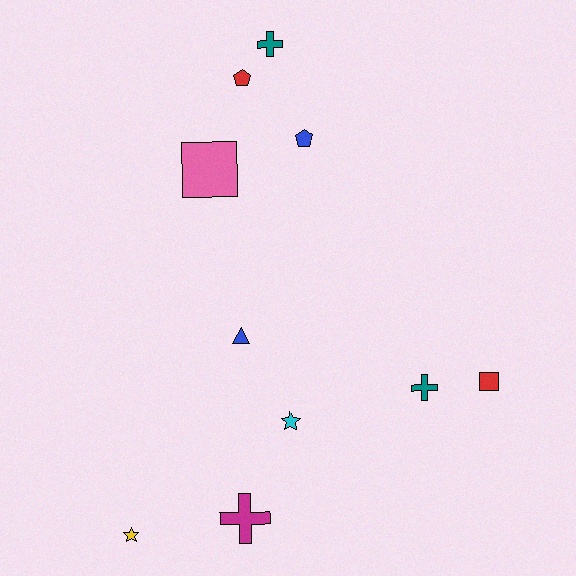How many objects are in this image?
There are 10 objects.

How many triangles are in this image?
There is 1 triangle.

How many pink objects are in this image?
There is 1 pink object.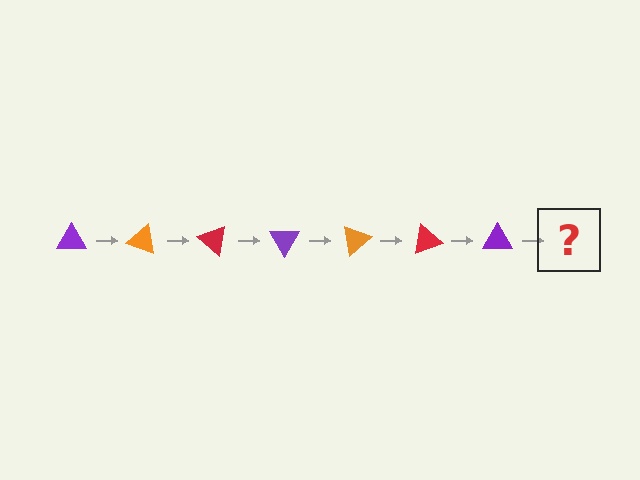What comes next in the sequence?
The next element should be an orange triangle, rotated 140 degrees from the start.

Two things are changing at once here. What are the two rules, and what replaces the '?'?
The two rules are that it rotates 20 degrees each step and the color cycles through purple, orange, and red. The '?' should be an orange triangle, rotated 140 degrees from the start.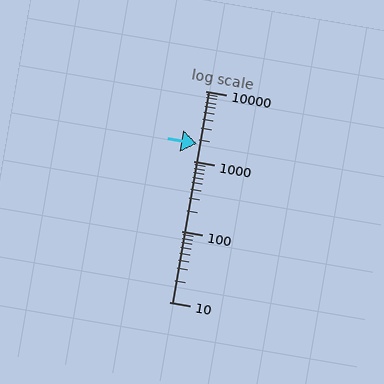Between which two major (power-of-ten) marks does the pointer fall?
The pointer is between 1000 and 10000.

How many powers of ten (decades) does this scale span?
The scale spans 3 decades, from 10 to 10000.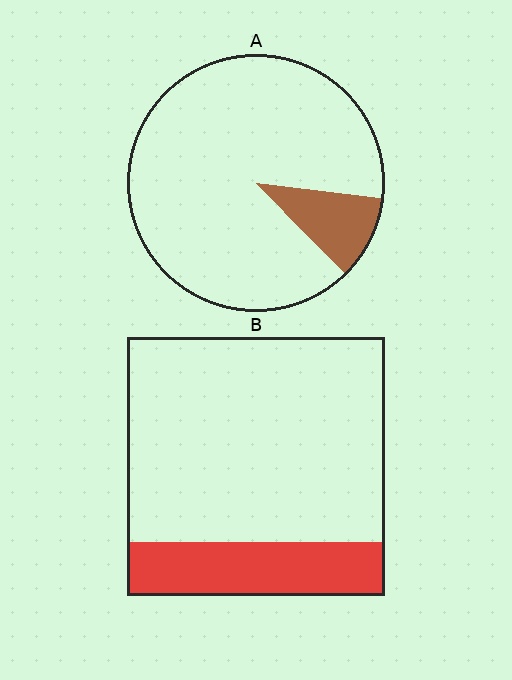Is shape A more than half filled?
No.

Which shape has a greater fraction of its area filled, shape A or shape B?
Shape B.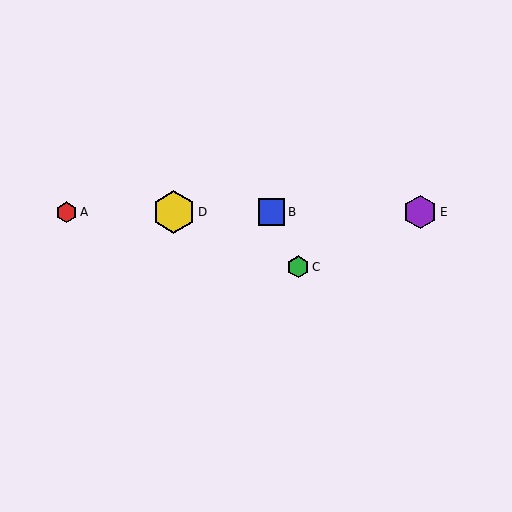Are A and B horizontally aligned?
Yes, both are at y≈212.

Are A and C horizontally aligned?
No, A is at y≈212 and C is at y≈267.